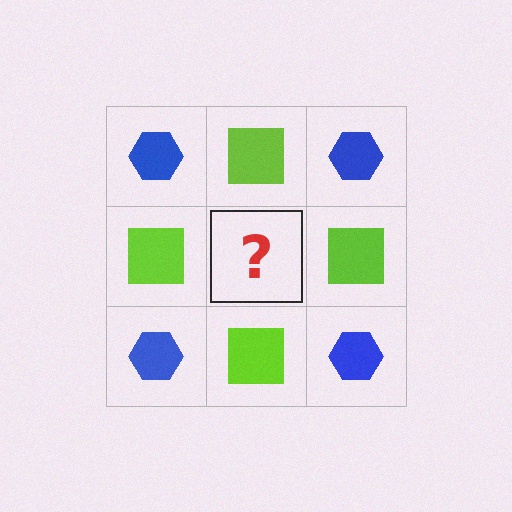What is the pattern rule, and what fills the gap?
The rule is that it alternates blue hexagon and lime square in a checkerboard pattern. The gap should be filled with a blue hexagon.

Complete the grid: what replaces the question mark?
The question mark should be replaced with a blue hexagon.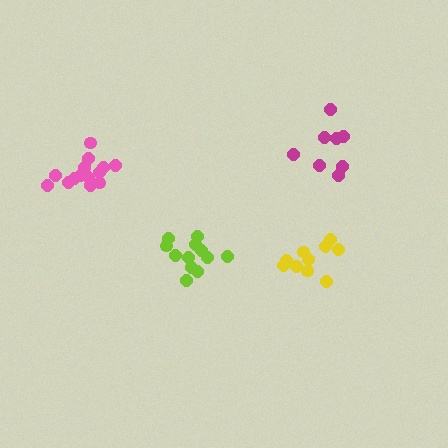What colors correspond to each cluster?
The clusters are colored: magenta, pink, yellow, lime.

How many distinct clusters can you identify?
There are 4 distinct clusters.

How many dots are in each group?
Group 1: 8 dots, Group 2: 14 dots, Group 3: 10 dots, Group 4: 12 dots (44 total).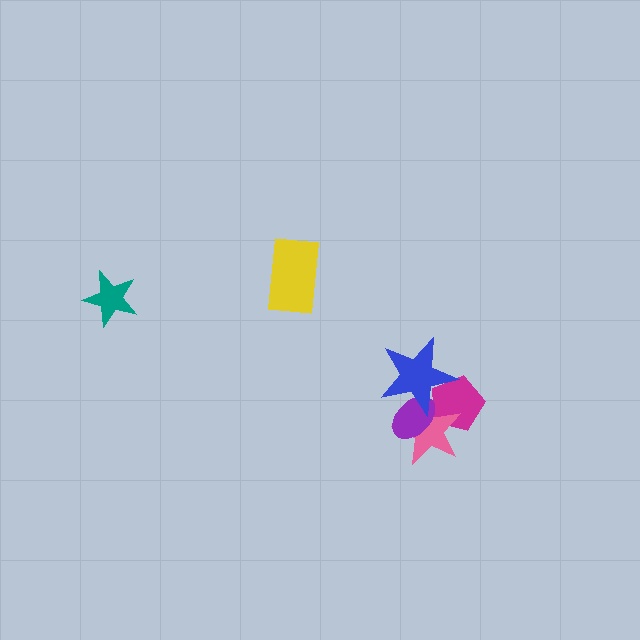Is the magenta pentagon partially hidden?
Yes, it is partially covered by another shape.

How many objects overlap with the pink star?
3 objects overlap with the pink star.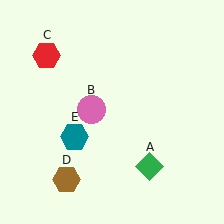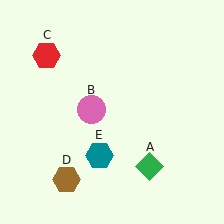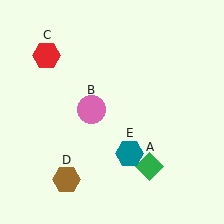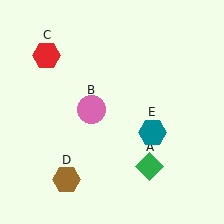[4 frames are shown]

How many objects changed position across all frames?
1 object changed position: teal hexagon (object E).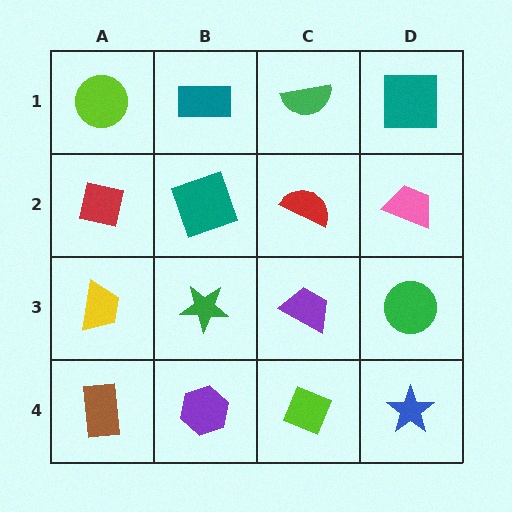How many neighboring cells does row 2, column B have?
4.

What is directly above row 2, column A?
A lime circle.